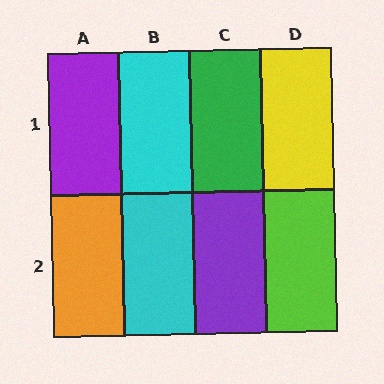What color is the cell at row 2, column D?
Lime.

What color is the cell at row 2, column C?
Purple.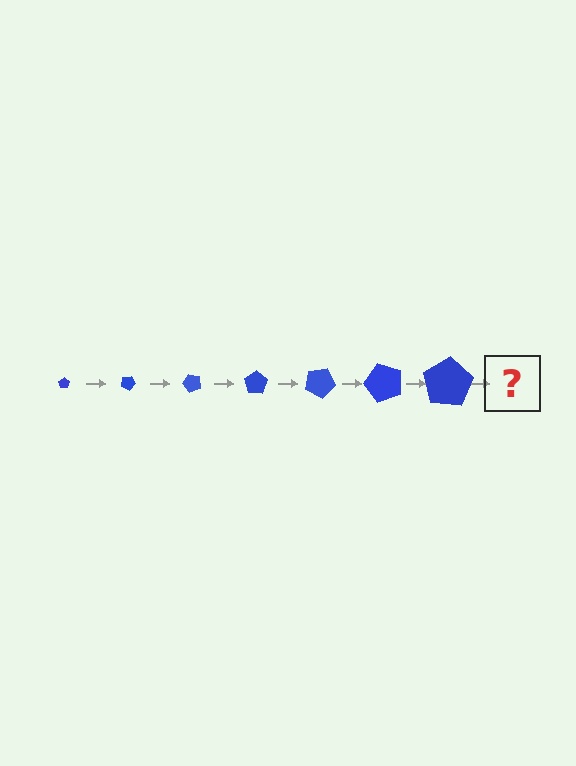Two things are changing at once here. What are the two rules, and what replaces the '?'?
The two rules are that the pentagon grows larger each step and it rotates 25 degrees each step. The '?' should be a pentagon, larger than the previous one and rotated 175 degrees from the start.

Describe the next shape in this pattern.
It should be a pentagon, larger than the previous one and rotated 175 degrees from the start.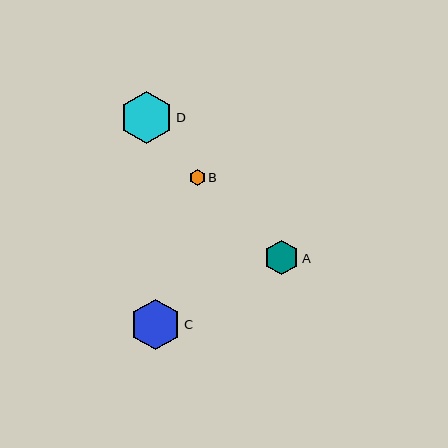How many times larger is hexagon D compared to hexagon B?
Hexagon D is approximately 3.3 times the size of hexagon B.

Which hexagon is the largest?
Hexagon D is the largest with a size of approximately 53 pixels.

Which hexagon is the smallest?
Hexagon B is the smallest with a size of approximately 16 pixels.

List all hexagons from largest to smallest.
From largest to smallest: D, C, A, B.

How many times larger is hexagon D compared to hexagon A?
Hexagon D is approximately 1.5 times the size of hexagon A.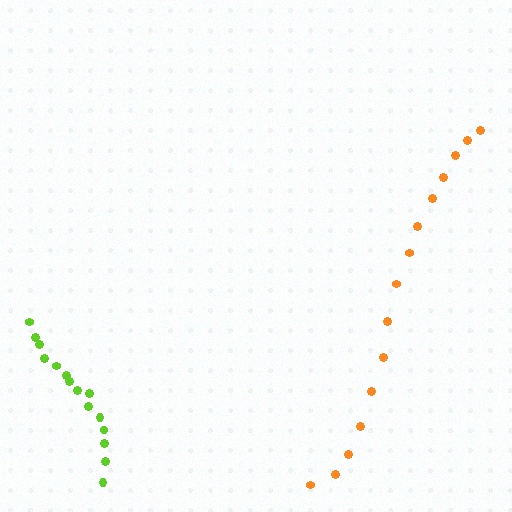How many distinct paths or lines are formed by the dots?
There are 2 distinct paths.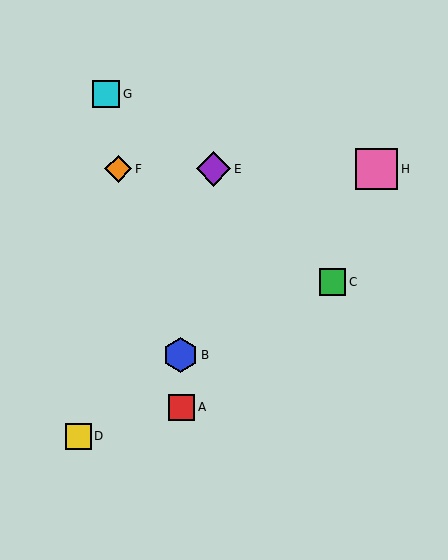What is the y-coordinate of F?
Object F is at y≈169.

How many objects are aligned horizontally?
3 objects (E, F, H) are aligned horizontally.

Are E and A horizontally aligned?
No, E is at y≈169 and A is at y≈407.